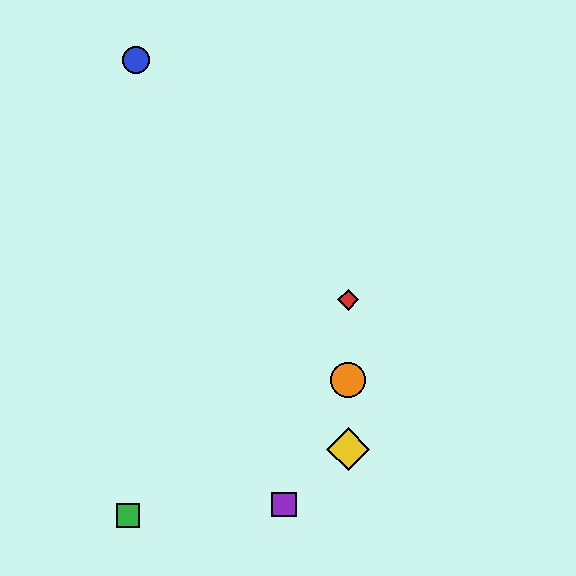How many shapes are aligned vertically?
3 shapes (the red diamond, the yellow diamond, the orange circle) are aligned vertically.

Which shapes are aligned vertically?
The red diamond, the yellow diamond, the orange circle are aligned vertically.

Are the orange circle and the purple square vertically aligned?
No, the orange circle is at x≈348 and the purple square is at x≈284.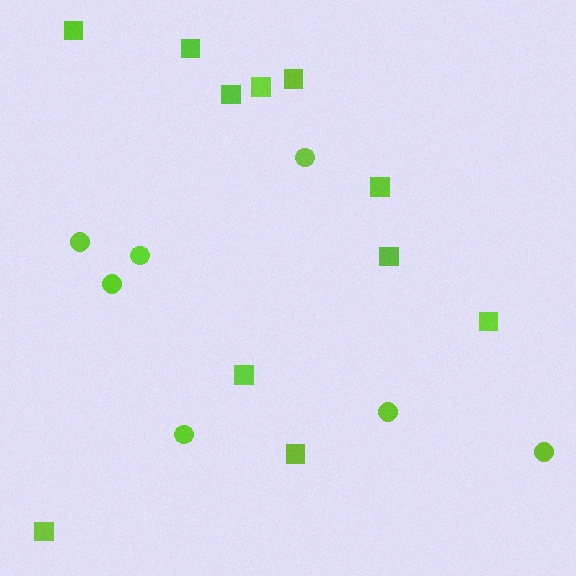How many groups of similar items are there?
There are 2 groups: one group of squares (11) and one group of circles (7).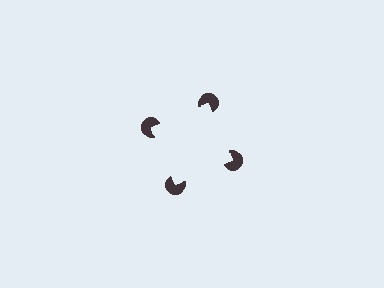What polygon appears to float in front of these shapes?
An illusory square — its edges are inferred from the aligned wedge cuts in the pac-man discs, not physically drawn.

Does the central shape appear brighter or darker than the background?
It typically appears slightly brighter than the background, even though no actual brightness change is drawn.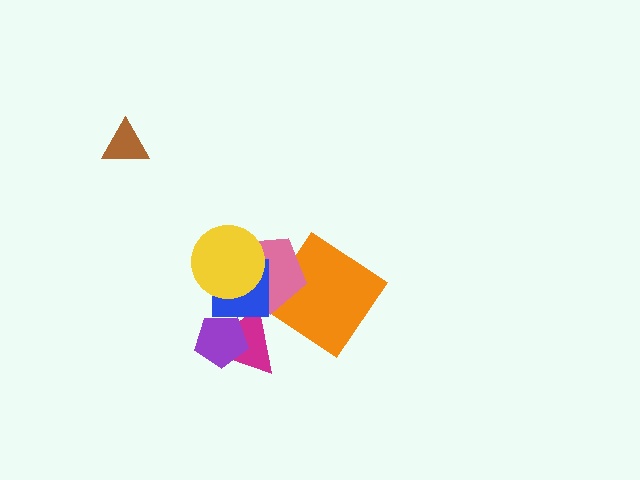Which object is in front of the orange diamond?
The pink pentagon is in front of the orange diamond.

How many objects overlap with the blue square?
3 objects overlap with the blue square.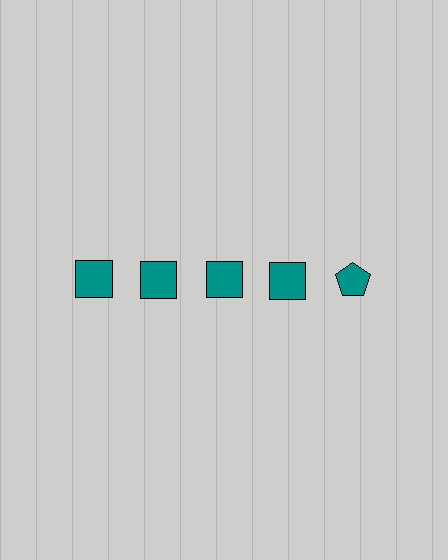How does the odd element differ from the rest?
It has a different shape: pentagon instead of square.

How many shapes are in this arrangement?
There are 5 shapes arranged in a grid pattern.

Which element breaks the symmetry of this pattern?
The teal pentagon in the top row, rightmost column breaks the symmetry. All other shapes are teal squares.